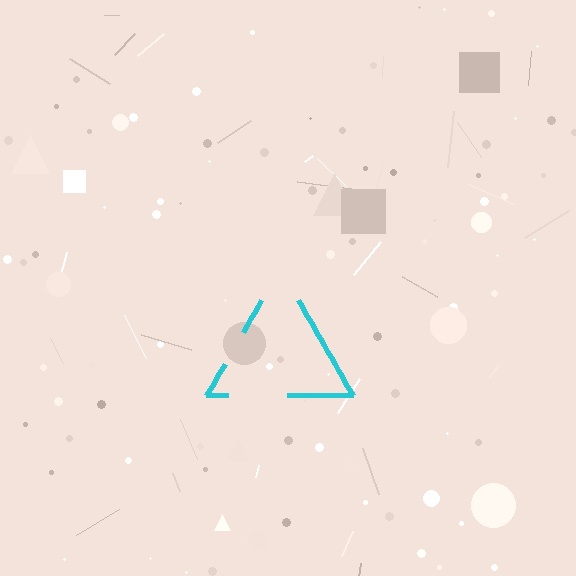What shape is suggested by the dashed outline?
The dashed outline suggests a triangle.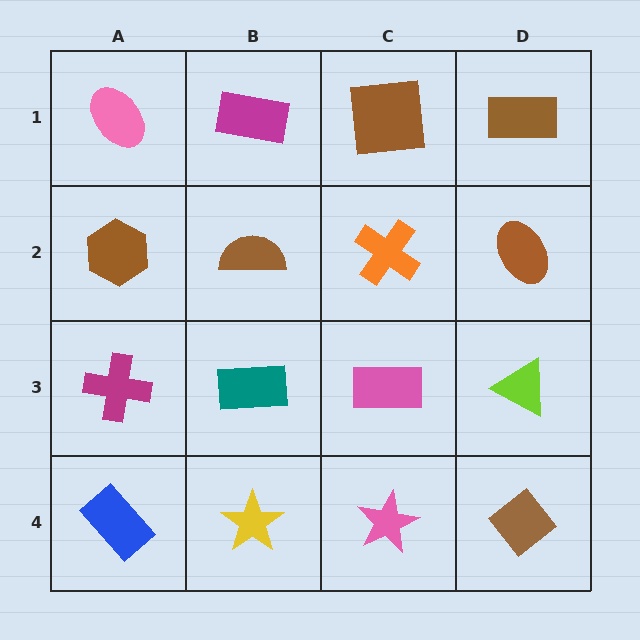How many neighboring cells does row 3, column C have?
4.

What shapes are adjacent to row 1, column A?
A brown hexagon (row 2, column A), a magenta rectangle (row 1, column B).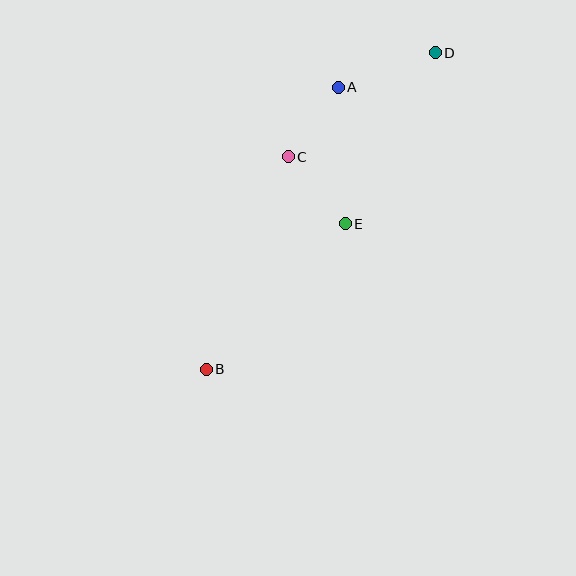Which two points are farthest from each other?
Points B and D are farthest from each other.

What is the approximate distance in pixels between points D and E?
The distance between D and E is approximately 193 pixels.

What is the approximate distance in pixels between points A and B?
The distance between A and B is approximately 311 pixels.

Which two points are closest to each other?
Points A and C are closest to each other.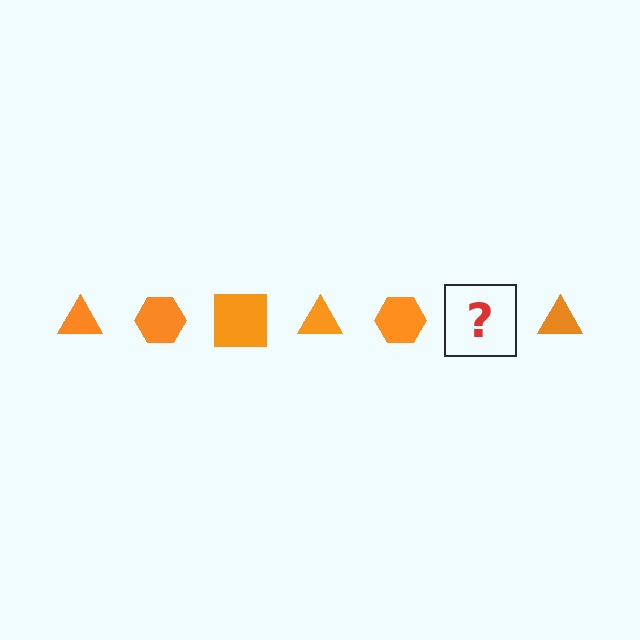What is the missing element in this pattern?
The missing element is an orange square.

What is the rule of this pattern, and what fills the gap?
The rule is that the pattern cycles through triangle, hexagon, square shapes in orange. The gap should be filled with an orange square.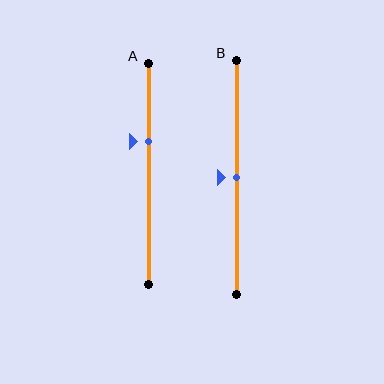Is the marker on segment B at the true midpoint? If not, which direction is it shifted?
Yes, the marker on segment B is at the true midpoint.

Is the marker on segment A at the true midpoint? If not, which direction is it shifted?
No, the marker on segment A is shifted upward by about 14% of the segment length.